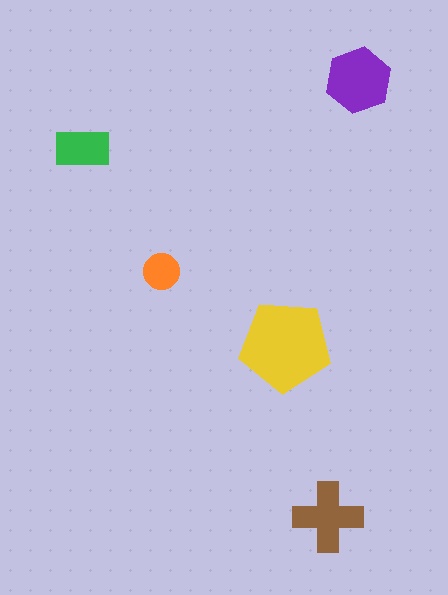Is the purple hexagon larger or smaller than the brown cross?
Larger.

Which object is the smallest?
The orange circle.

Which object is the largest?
The yellow pentagon.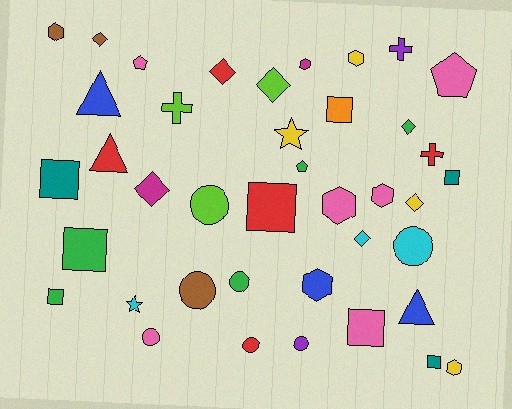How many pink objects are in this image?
There are 6 pink objects.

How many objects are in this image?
There are 40 objects.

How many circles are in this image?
There are 7 circles.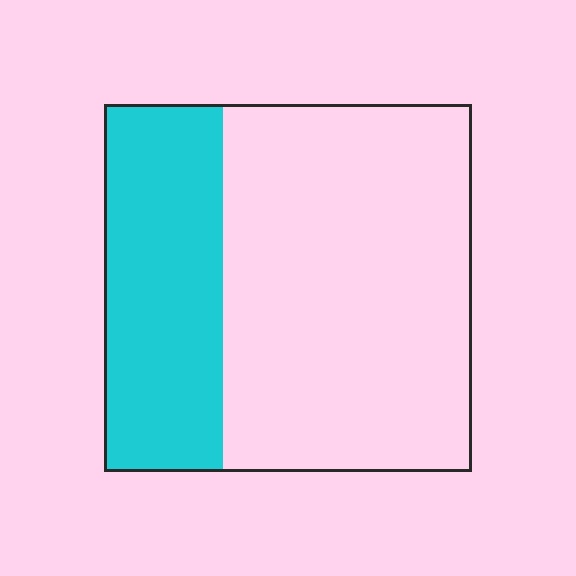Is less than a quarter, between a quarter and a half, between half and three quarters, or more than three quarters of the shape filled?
Between a quarter and a half.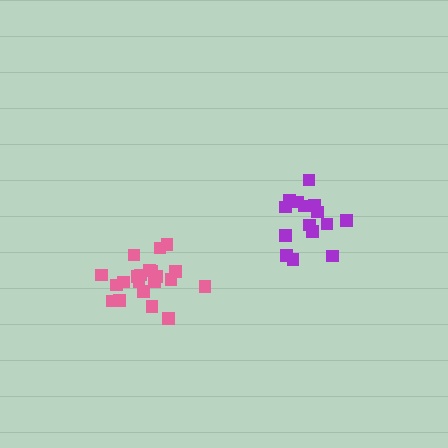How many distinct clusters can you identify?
There are 2 distinct clusters.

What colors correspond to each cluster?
The clusters are colored: purple, pink.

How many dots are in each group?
Group 1: 15 dots, Group 2: 21 dots (36 total).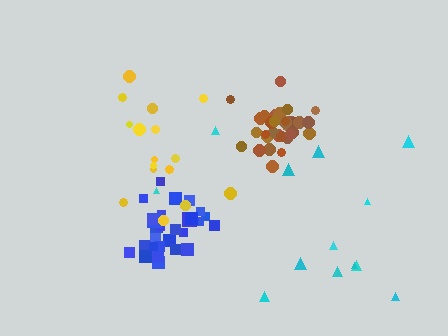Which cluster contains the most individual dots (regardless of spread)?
Brown (35).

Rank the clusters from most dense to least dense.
brown, blue, yellow, cyan.